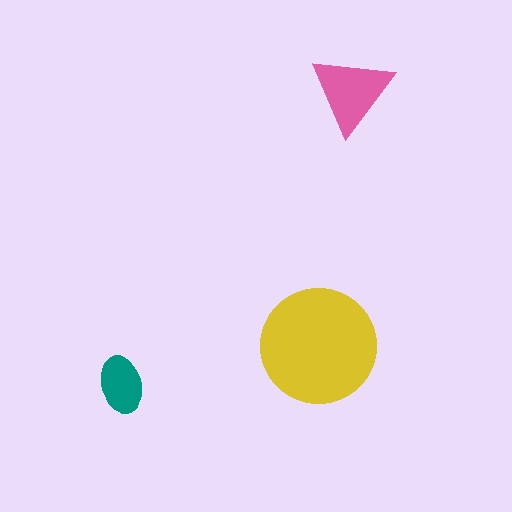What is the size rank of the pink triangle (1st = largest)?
2nd.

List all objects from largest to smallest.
The yellow circle, the pink triangle, the teal ellipse.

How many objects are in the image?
There are 3 objects in the image.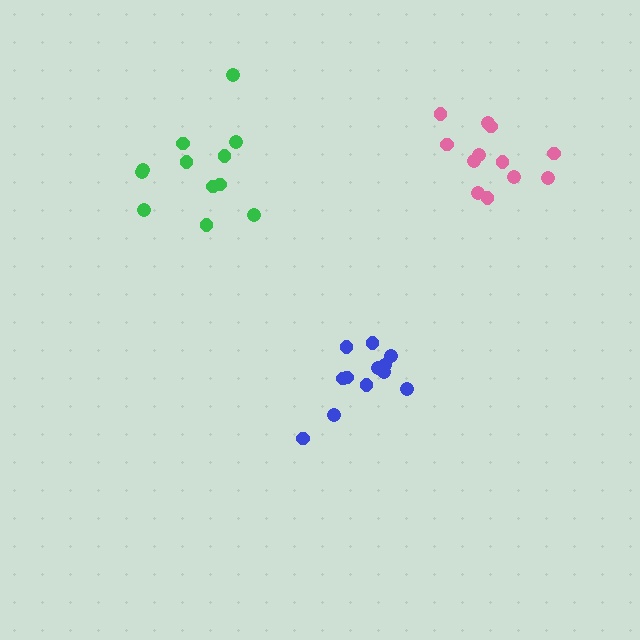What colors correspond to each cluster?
The clusters are colored: pink, green, blue.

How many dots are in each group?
Group 1: 12 dots, Group 2: 12 dots, Group 3: 12 dots (36 total).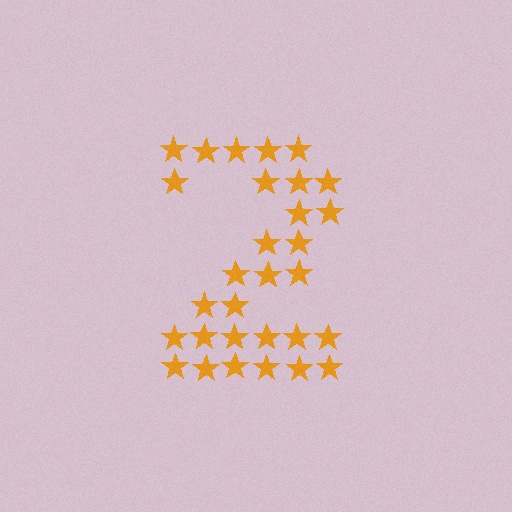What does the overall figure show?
The overall figure shows the digit 2.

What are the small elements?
The small elements are stars.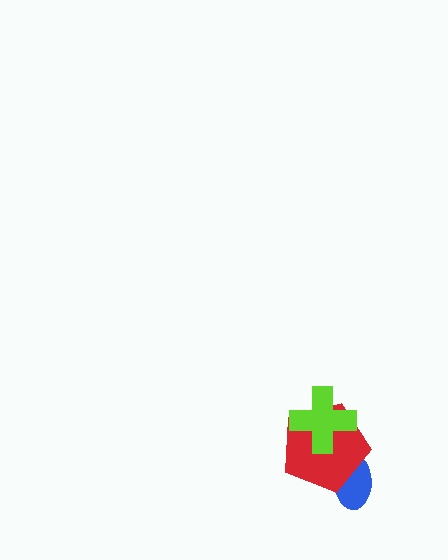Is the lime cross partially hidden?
No, no other shape covers it.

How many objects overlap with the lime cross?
1 object overlaps with the lime cross.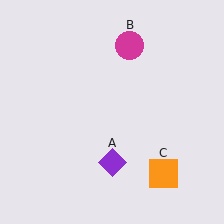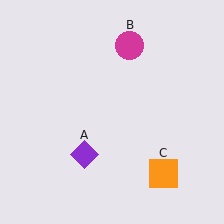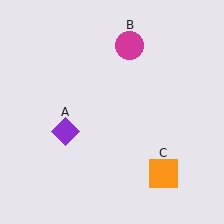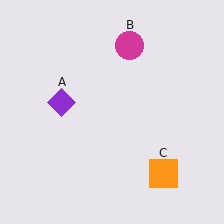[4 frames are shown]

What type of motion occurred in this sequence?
The purple diamond (object A) rotated clockwise around the center of the scene.